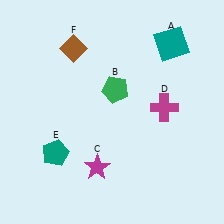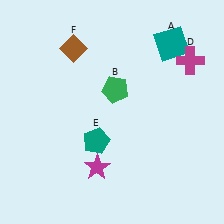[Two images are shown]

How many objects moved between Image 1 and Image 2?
2 objects moved between the two images.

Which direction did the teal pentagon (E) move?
The teal pentagon (E) moved right.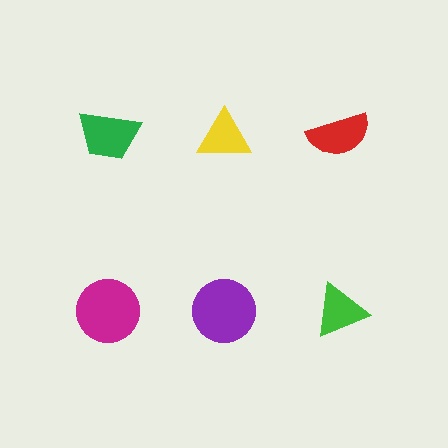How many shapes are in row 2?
3 shapes.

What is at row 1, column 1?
A green trapezoid.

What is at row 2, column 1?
A magenta circle.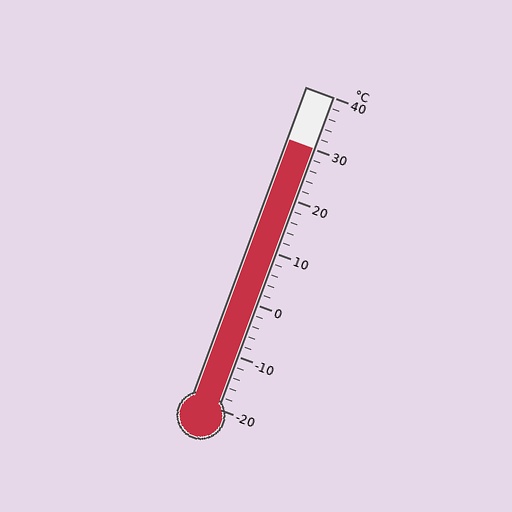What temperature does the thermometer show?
The thermometer shows approximately 30°C.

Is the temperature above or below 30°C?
The temperature is at 30°C.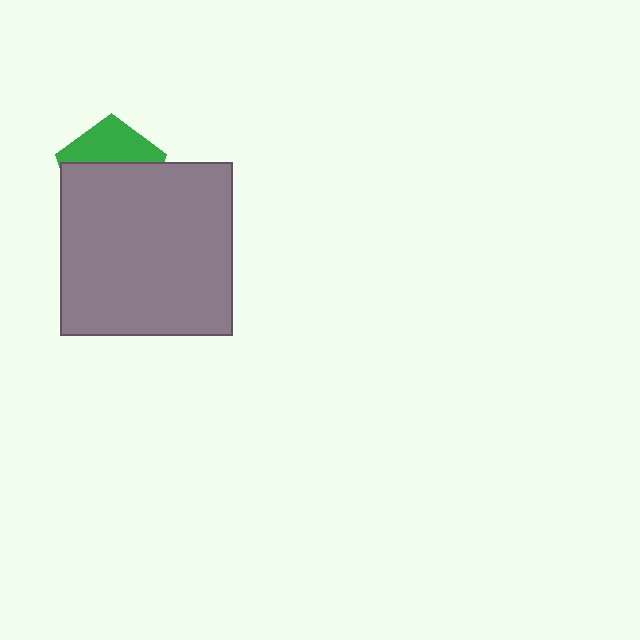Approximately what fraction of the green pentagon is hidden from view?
Roughly 62% of the green pentagon is hidden behind the gray square.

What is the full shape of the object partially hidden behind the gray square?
The partially hidden object is a green pentagon.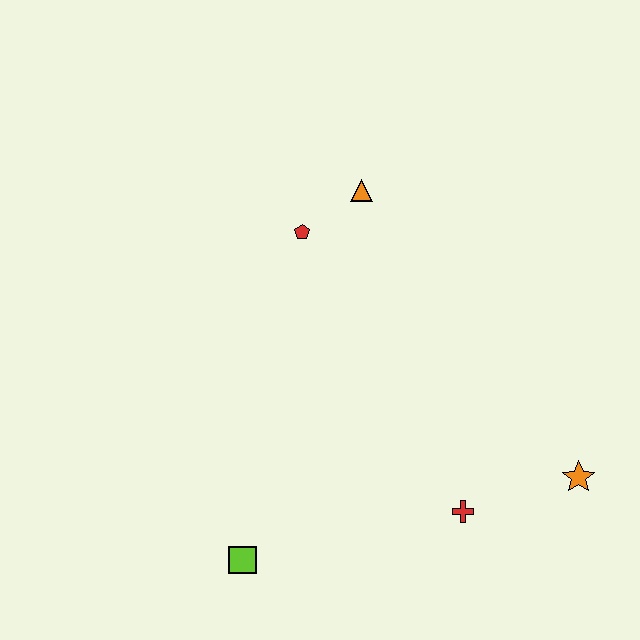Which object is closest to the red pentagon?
The orange triangle is closest to the red pentagon.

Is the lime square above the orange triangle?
No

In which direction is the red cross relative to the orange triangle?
The red cross is below the orange triangle.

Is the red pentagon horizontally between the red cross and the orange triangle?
No